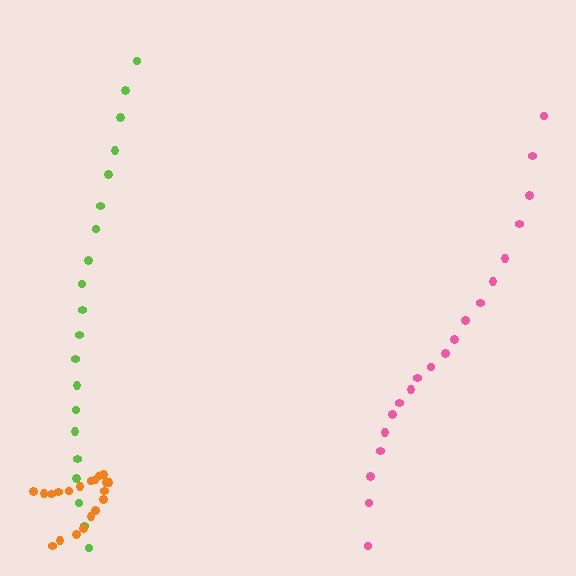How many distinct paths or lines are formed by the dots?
There are 3 distinct paths.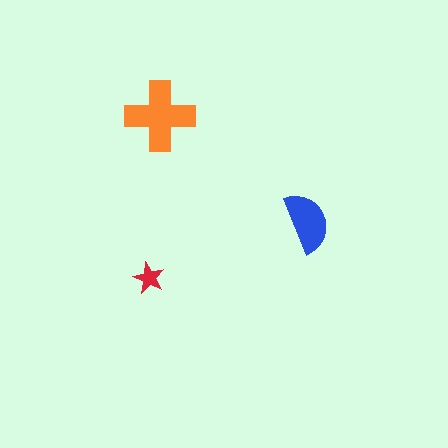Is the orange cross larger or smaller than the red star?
Larger.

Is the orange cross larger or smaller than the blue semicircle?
Larger.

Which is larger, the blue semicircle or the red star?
The blue semicircle.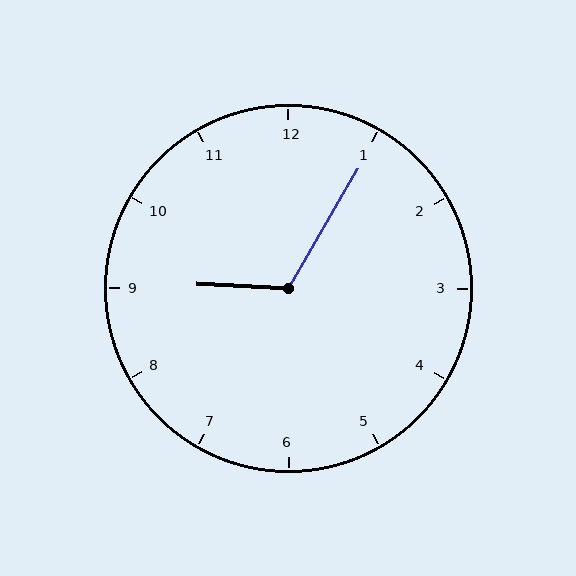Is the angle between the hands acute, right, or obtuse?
It is obtuse.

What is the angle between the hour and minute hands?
Approximately 118 degrees.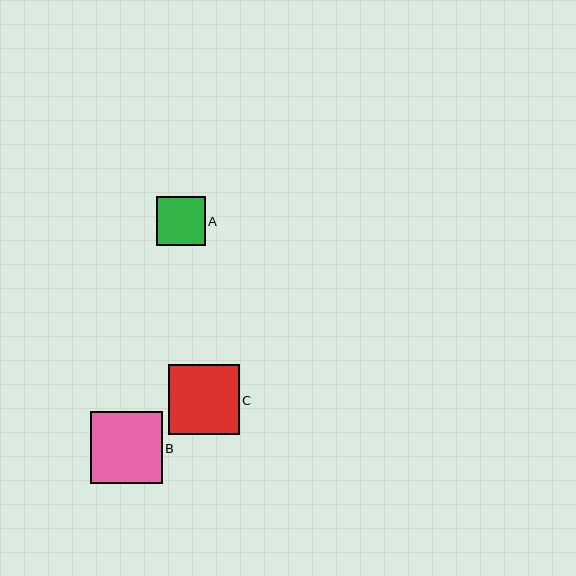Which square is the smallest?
Square A is the smallest with a size of approximately 49 pixels.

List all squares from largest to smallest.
From largest to smallest: B, C, A.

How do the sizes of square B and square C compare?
Square B and square C are approximately the same size.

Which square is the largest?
Square B is the largest with a size of approximately 72 pixels.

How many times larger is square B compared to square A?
Square B is approximately 1.5 times the size of square A.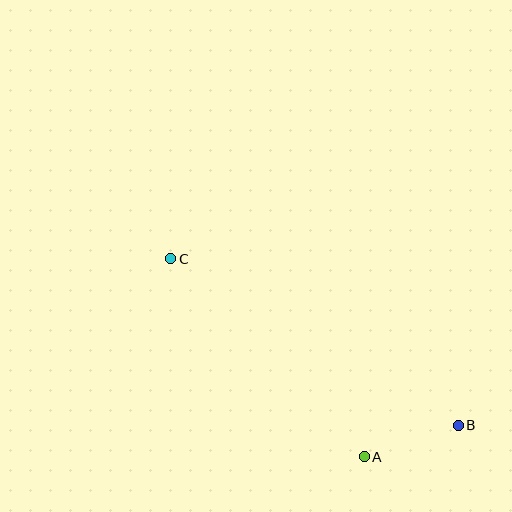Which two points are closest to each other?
Points A and B are closest to each other.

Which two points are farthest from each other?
Points B and C are farthest from each other.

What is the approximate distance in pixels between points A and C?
The distance between A and C is approximately 277 pixels.